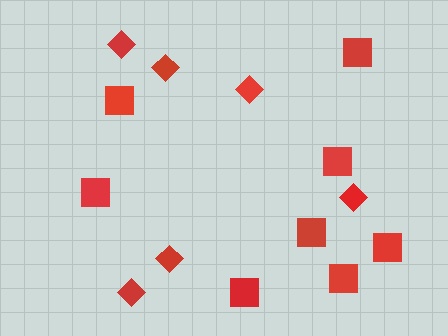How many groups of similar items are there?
There are 2 groups: one group of diamonds (6) and one group of squares (8).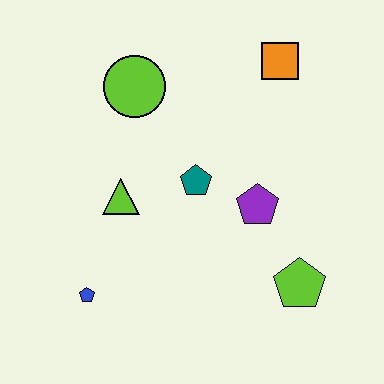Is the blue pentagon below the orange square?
Yes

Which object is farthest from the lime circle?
The lime pentagon is farthest from the lime circle.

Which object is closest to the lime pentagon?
The purple pentagon is closest to the lime pentagon.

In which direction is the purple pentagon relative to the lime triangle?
The purple pentagon is to the right of the lime triangle.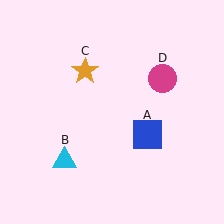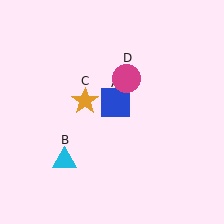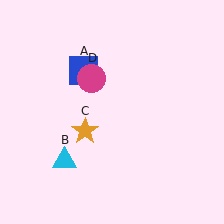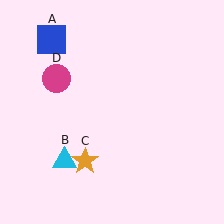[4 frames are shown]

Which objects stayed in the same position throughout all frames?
Cyan triangle (object B) remained stationary.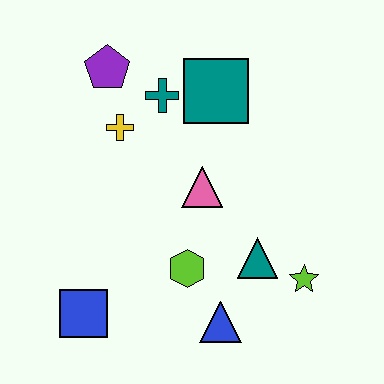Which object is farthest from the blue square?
The teal square is farthest from the blue square.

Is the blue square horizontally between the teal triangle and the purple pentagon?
No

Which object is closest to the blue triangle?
The lime hexagon is closest to the blue triangle.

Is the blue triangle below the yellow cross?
Yes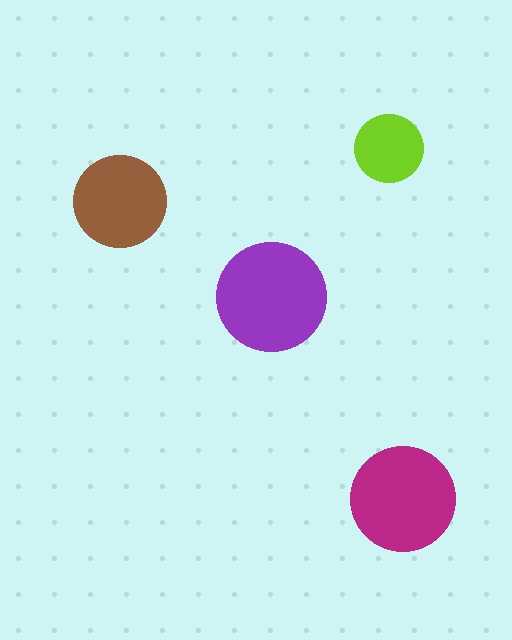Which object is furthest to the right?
The magenta circle is rightmost.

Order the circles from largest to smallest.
the purple one, the magenta one, the brown one, the lime one.